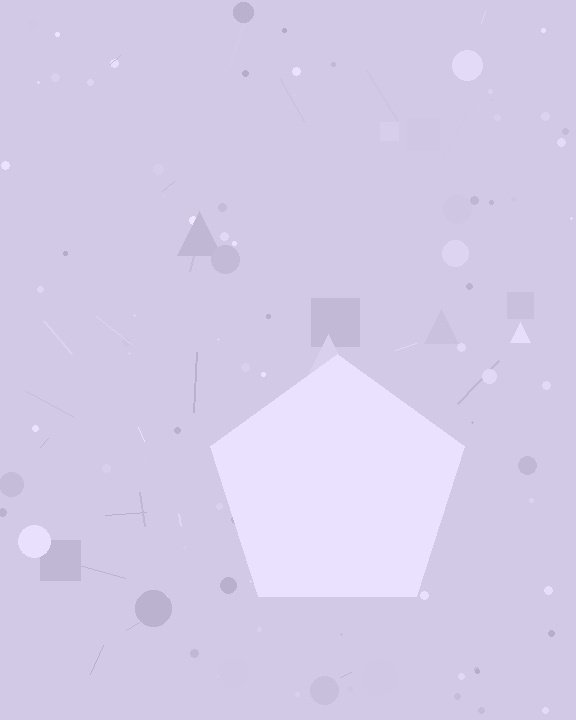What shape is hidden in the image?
A pentagon is hidden in the image.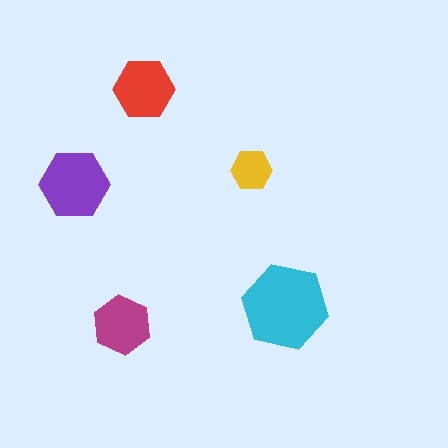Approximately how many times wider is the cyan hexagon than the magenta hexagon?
About 1.5 times wider.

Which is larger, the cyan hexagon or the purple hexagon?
The cyan one.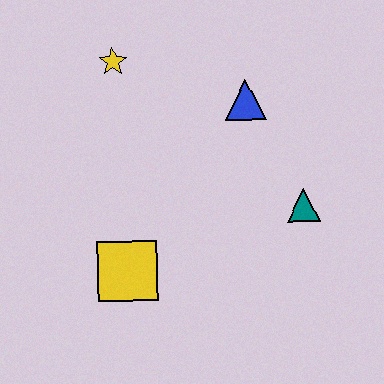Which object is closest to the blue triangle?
The teal triangle is closest to the blue triangle.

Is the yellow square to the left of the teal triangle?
Yes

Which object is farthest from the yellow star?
The teal triangle is farthest from the yellow star.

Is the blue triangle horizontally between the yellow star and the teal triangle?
Yes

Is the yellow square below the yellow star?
Yes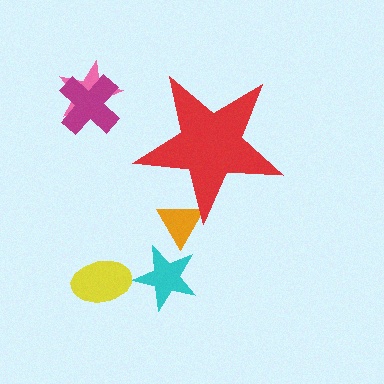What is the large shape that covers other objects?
A red star.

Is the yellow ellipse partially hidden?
No, the yellow ellipse is fully visible.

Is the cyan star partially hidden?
No, the cyan star is fully visible.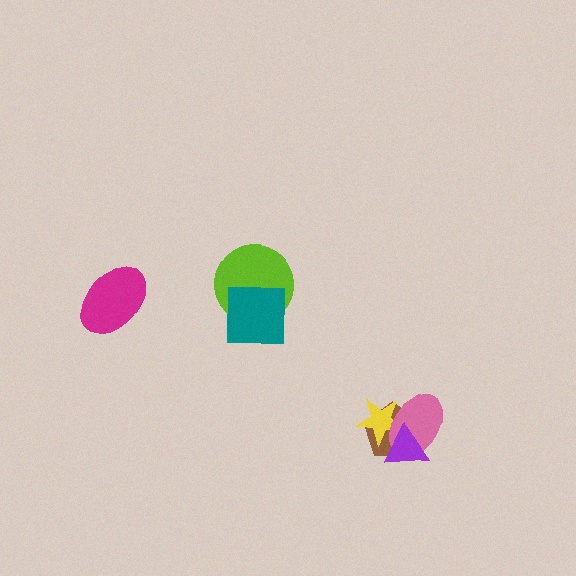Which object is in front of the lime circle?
The teal square is in front of the lime circle.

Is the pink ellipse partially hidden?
Yes, it is partially covered by another shape.